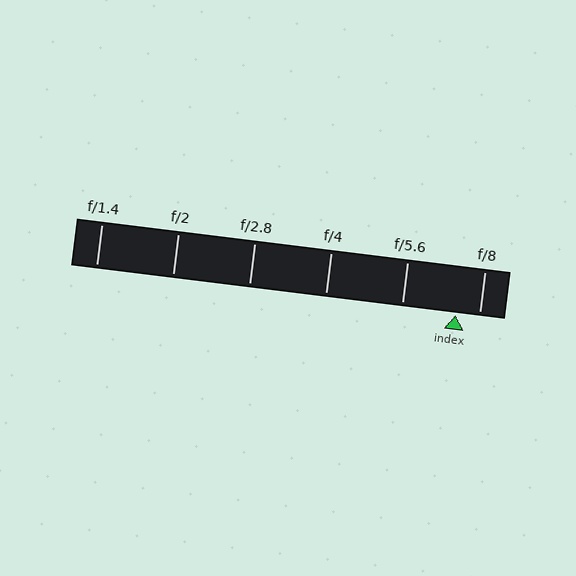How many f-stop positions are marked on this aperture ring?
There are 6 f-stop positions marked.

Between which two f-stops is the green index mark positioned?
The index mark is between f/5.6 and f/8.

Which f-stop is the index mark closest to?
The index mark is closest to f/8.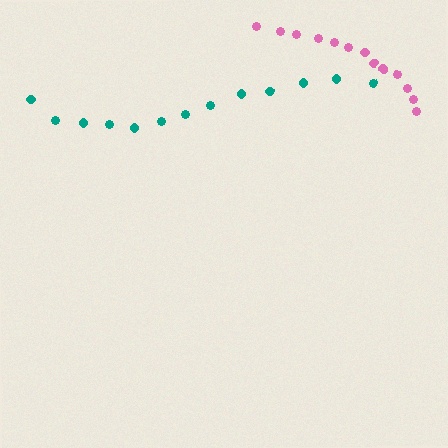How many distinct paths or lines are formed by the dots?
There are 2 distinct paths.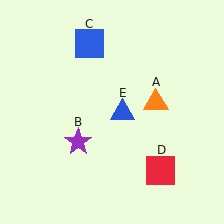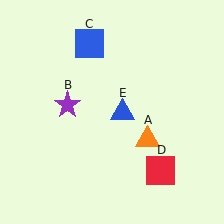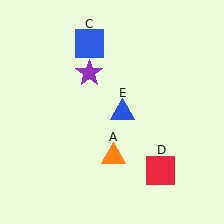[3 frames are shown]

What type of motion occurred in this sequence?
The orange triangle (object A), purple star (object B) rotated clockwise around the center of the scene.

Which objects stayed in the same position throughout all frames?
Blue square (object C) and red square (object D) and blue triangle (object E) remained stationary.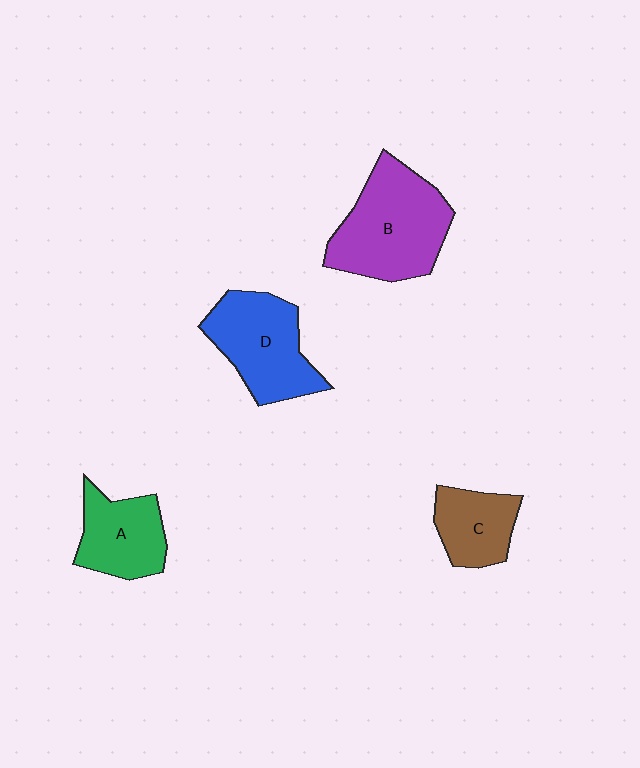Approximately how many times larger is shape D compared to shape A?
Approximately 1.3 times.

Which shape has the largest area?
Shape B (purple).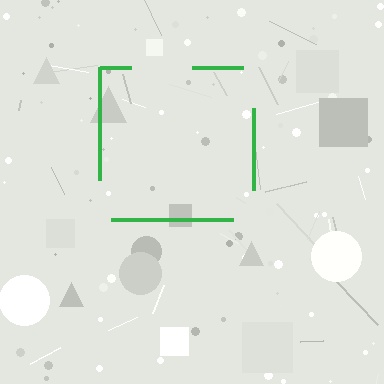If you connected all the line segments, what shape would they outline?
They would outline a square.